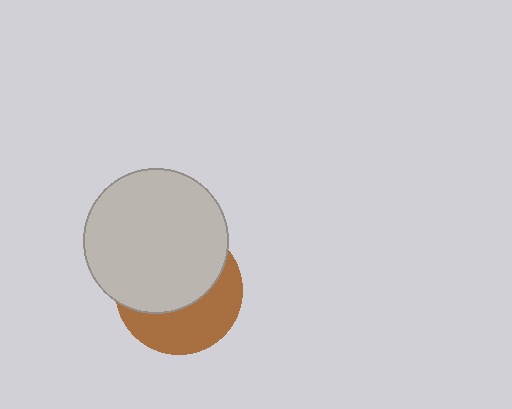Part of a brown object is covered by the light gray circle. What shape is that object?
It is a circle.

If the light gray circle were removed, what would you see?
You would see the complete brown circle.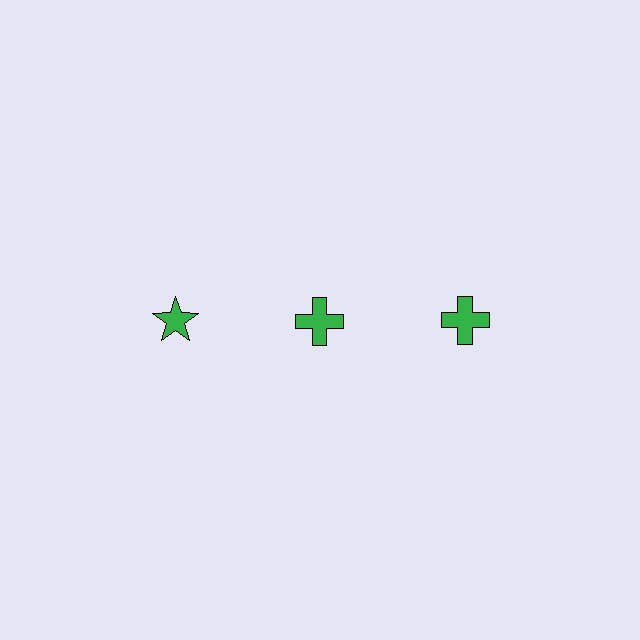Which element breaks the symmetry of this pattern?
The green star in the top row, leftmost column breaks the symmetry. All other shapes are green crosses.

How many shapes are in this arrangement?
There are 3 shapes arranged in a grid pattern.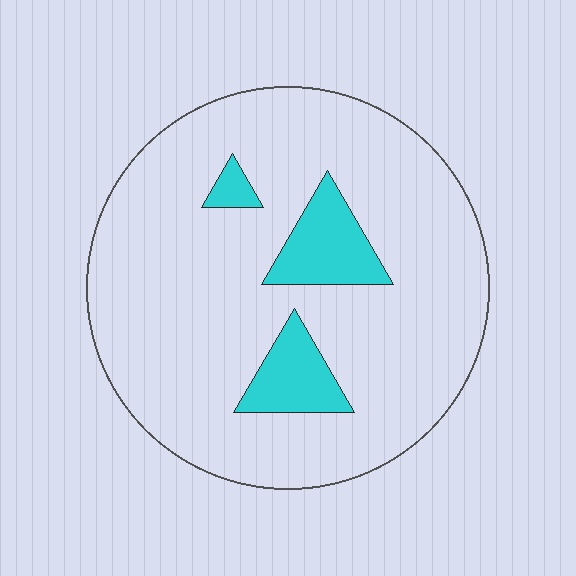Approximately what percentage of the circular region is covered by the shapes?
Approximately 10%.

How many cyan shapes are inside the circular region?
3.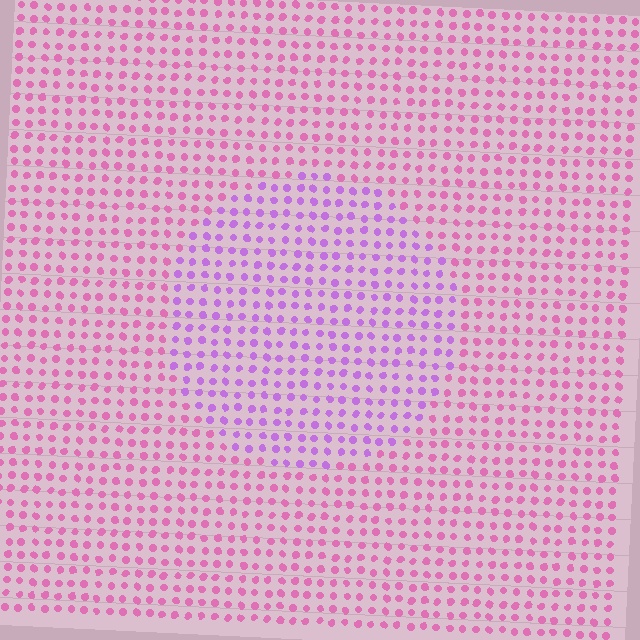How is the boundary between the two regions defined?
The boundary is defined purely by a slight shift in hue (about 39 degrees). Spacing, size, and orientation are identical on both sides.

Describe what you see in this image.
The image is filled with small pink elements in a uniform arrangement. A circle-shaped region is visible where the elements are tinted to a slightly different hue, forming a subtle color boundary.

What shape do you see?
I see a circle.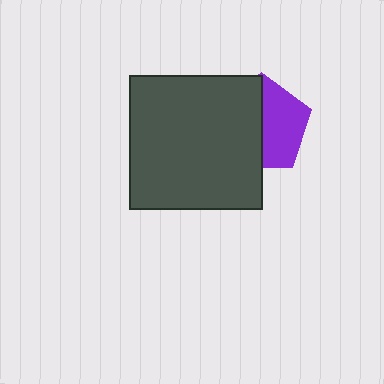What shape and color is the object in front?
The object in front is a dark gray square.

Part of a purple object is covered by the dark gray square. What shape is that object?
It is a pentagon.